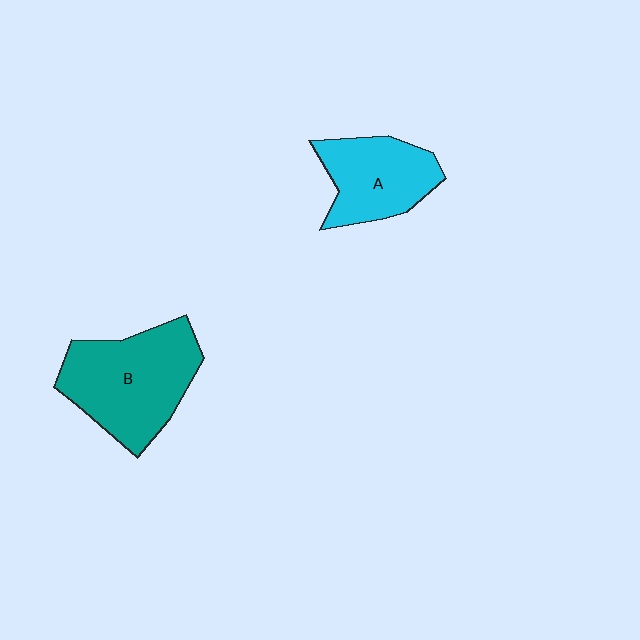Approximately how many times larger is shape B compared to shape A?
Approximately 1.4 times.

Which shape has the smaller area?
Shape A (cyan).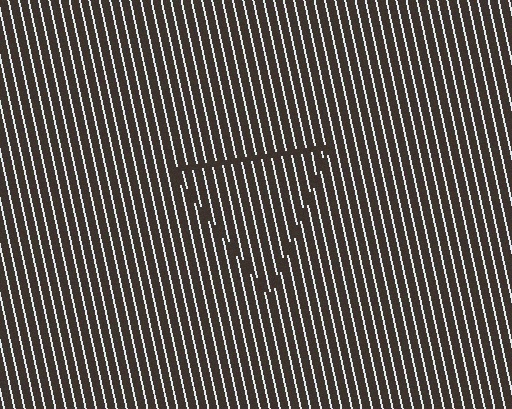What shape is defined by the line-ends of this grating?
An illusory triangle. The interior of the shape contains the same grating, shifted by half a period — the contour is defined by the phase discontinuity where line-ends from the inner and outer gratings abut.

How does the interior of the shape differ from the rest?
The interior of the shape contains the same grating, shifted by half a period — the contour is defined by the phase discontinuity where line-ends from the inner and outer gratings abut.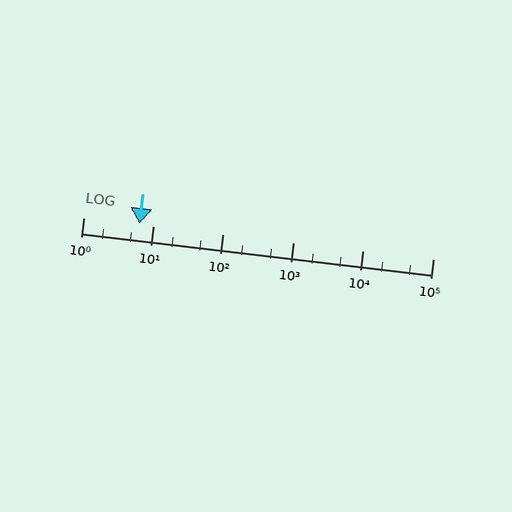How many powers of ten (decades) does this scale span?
The scale spans 5 decades, from 1 to 100000.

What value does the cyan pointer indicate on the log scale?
The pointer indicates approximately 6.4.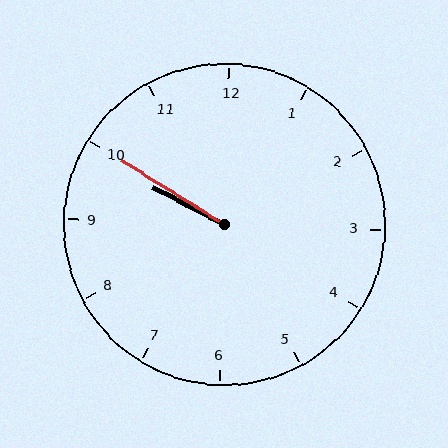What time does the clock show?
9:50.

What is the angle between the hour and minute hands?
Approximately 5 degrees.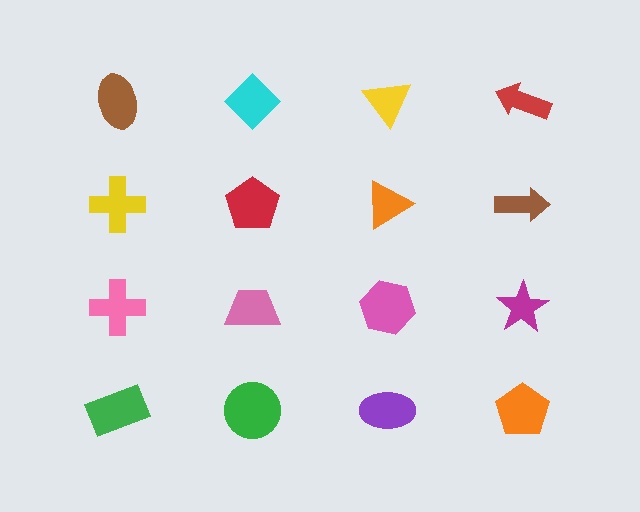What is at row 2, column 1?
A yellow cross.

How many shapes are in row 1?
4 shapes.